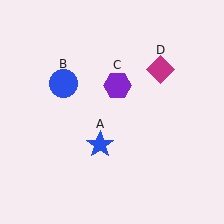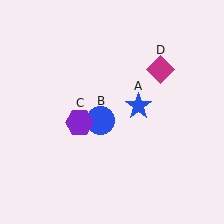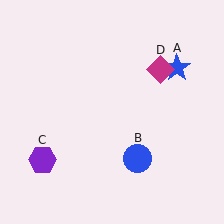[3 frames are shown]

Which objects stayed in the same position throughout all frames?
Magenta diamond (object D) remained stationary.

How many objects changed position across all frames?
3 objects changed position: blue star (object A), blue circle (object B), purple hexagon (object C).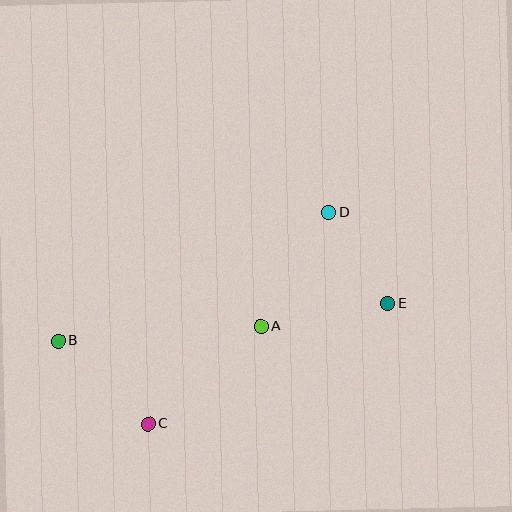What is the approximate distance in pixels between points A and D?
The distance between A and D is approximately 132 pixels.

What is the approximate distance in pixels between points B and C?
The distance between B and C is approximately 122 pixels.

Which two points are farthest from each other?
Points B and E are farthest from each other.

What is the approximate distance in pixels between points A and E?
The distance between A and E is approximately 129 pixels.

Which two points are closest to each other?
Points D and E are closest to each other.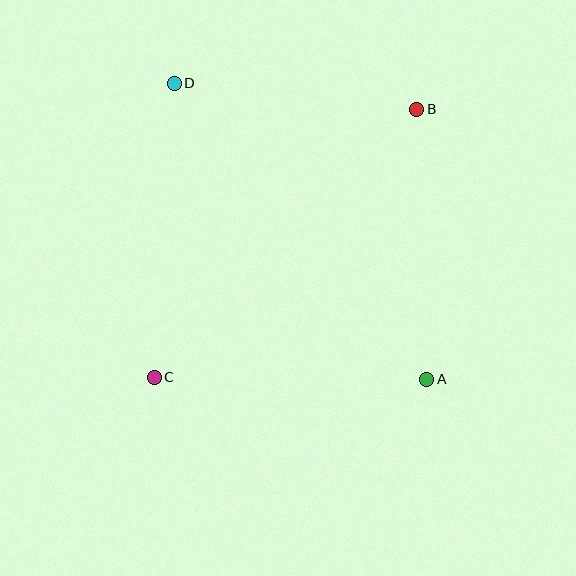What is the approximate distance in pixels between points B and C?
The distance between B and C is approximately 375 pixels.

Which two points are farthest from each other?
Points A and D are farthest from each other.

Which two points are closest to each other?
Points B and D are closest to each other.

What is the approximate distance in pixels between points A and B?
The distance between A and B is approximately 270 pixels.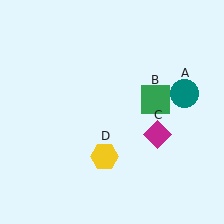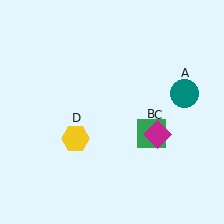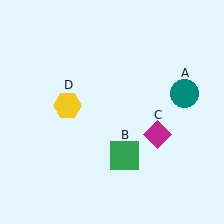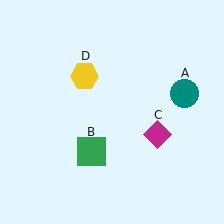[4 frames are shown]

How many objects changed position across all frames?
2 objects changed position: green square (object B), yellow hexagon (object D).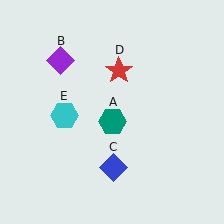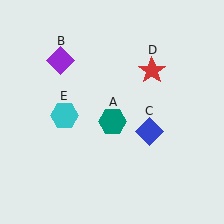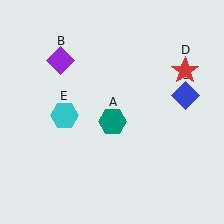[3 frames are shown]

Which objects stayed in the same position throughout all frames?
Teal hexagon (object A) and purple diamond (object B) and cyan hexagon (object E) remained stationary.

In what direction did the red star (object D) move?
The red star (object D) moved right.